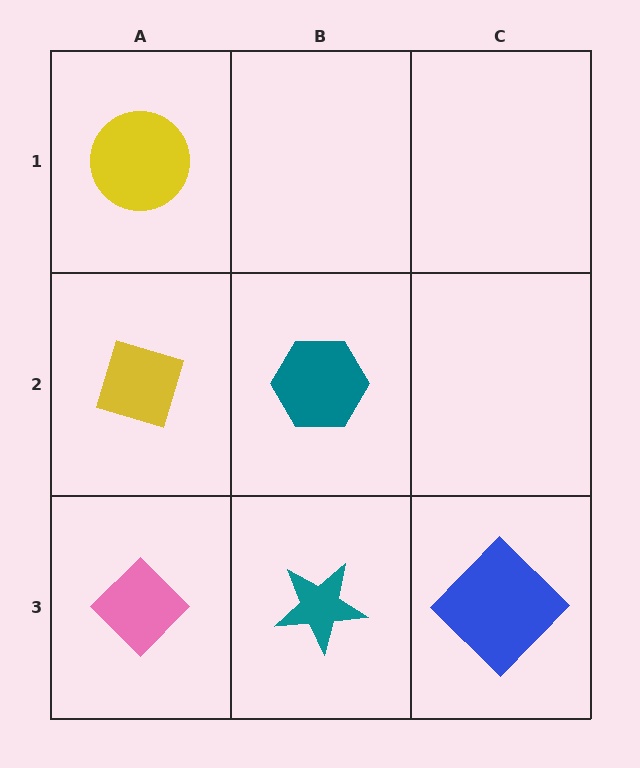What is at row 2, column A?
A yellow diamond.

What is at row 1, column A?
A yellow circle.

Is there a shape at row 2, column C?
No, that cell is empty.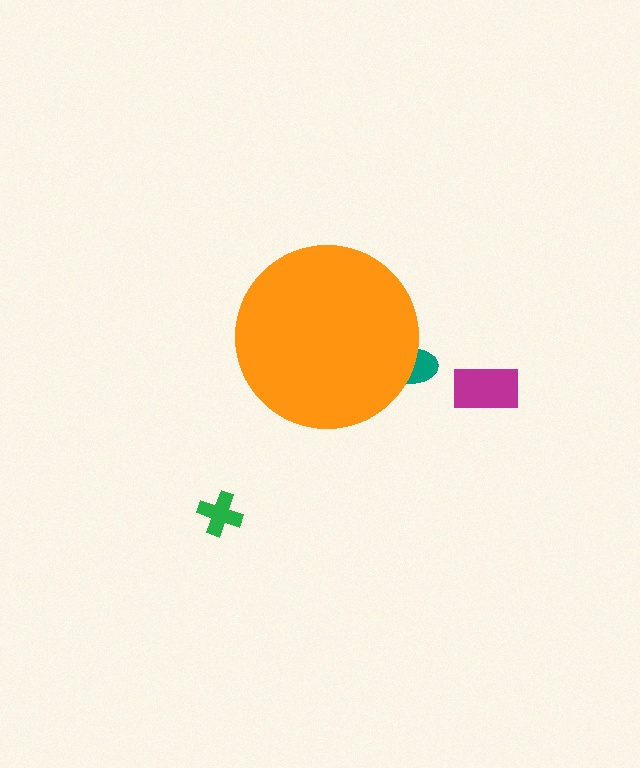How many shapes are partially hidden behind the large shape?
1 shape is partially hidden.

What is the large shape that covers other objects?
An orange circle.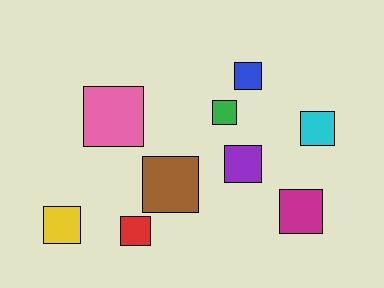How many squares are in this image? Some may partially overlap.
There are 9 squares.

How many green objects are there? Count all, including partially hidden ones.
There is 1 green object.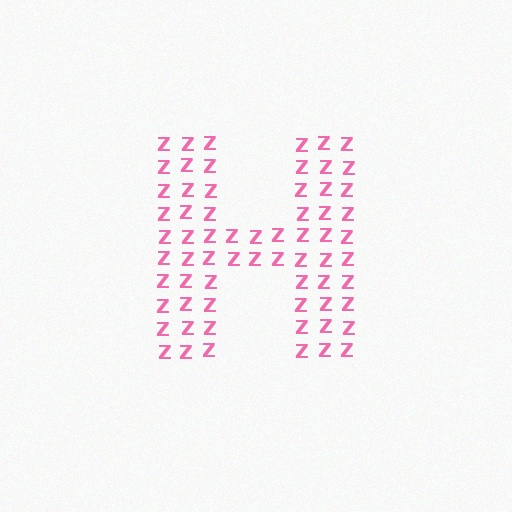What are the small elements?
The small elements are letter Z's.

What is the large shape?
The large shape is the letter H.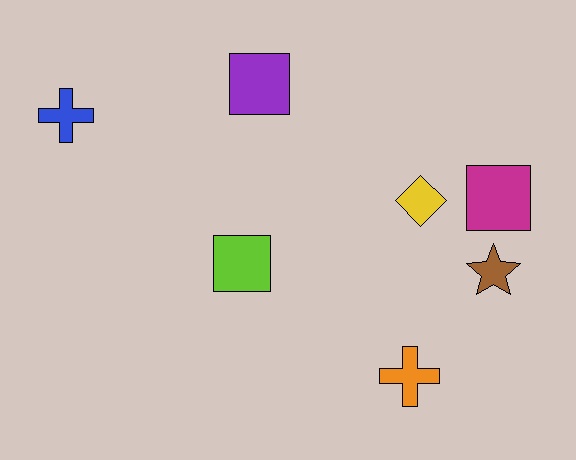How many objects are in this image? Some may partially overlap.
There are 7 objects.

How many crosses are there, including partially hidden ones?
There are 2 crosses.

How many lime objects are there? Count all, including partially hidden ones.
There is 1 lime object.